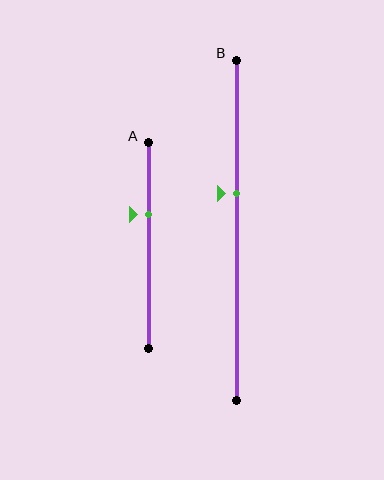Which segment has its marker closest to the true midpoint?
Segment B has its marker closest to the true midpoint.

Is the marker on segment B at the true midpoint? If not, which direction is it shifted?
No, the marker on segment B is shifted upward by about 11% of the segment length.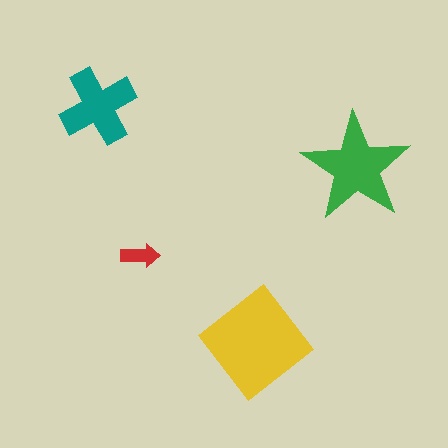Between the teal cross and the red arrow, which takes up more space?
The teal cross.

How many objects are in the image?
There are 4 objects in the image.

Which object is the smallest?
The red arrow.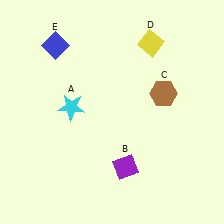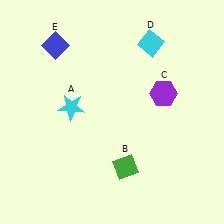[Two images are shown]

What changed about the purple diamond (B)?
In Image 1, B is purple. In Image 2, it changed to green.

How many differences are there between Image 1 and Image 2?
There are 3 differences between the two images.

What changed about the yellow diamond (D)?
In Image 1, D is yellow. In Image 2, it changed to cyan.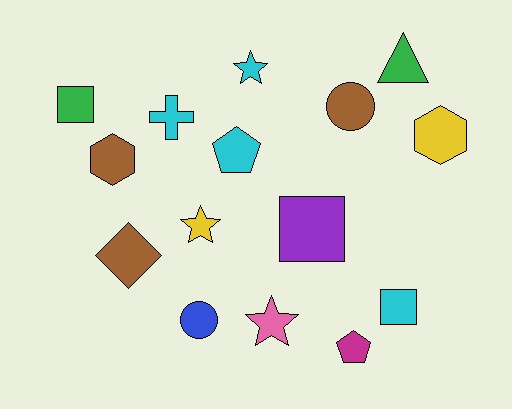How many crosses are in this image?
There is 1 cross.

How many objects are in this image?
There are 15 objects.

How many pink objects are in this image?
There is 1 pink object.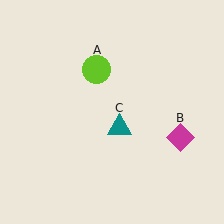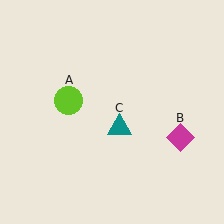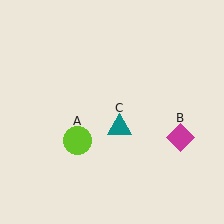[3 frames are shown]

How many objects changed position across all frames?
1 object changed position: lime circle (object A).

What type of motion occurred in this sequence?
The lime circle (object A) rotated counterclockwise around the center of the scene.